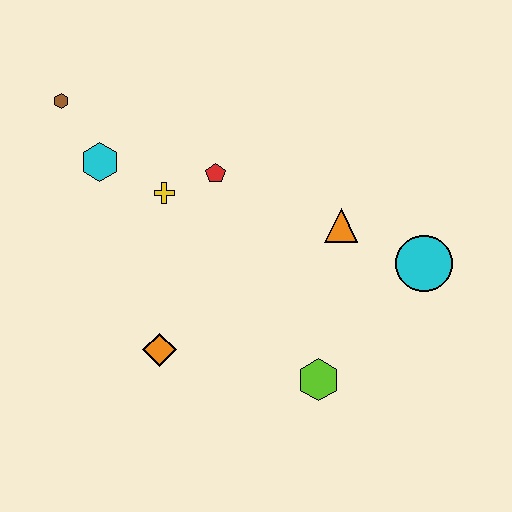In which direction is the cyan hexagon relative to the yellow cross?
The cyan hexagon is to the left of the yellow cross.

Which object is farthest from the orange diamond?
The cyan circle is farthest from the orange diamond.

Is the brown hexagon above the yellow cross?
Yes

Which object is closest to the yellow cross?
The red pentagon is closest to the yellow cross.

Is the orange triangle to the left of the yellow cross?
No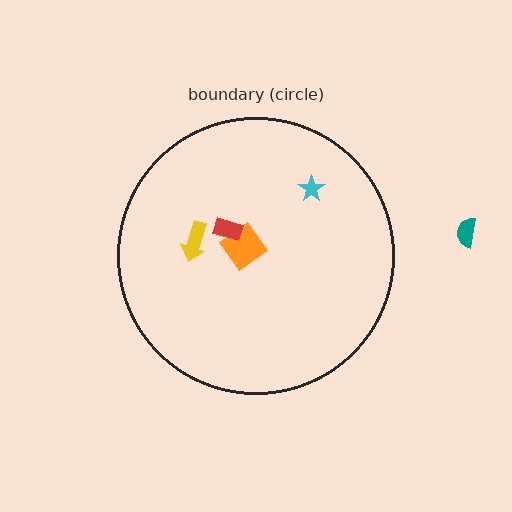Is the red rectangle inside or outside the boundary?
Inside.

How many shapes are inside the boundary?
4 inside, 1 outside.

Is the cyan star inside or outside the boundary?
Inside.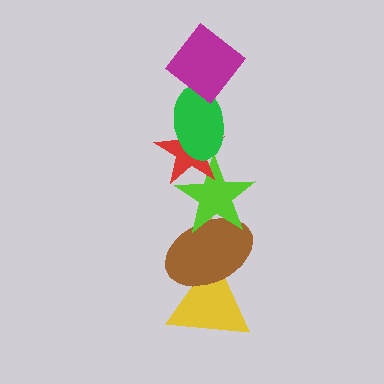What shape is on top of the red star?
The green ellipse is on top of the red star.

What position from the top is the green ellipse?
The green ellipse is 2nd from the top.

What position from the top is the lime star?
The lime star is 4th from the top.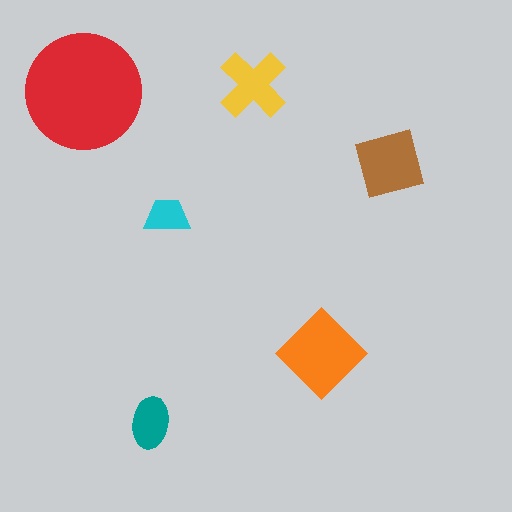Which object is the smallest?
The cyan trapezoid.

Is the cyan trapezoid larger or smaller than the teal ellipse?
Smaller.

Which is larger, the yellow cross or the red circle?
The red circle.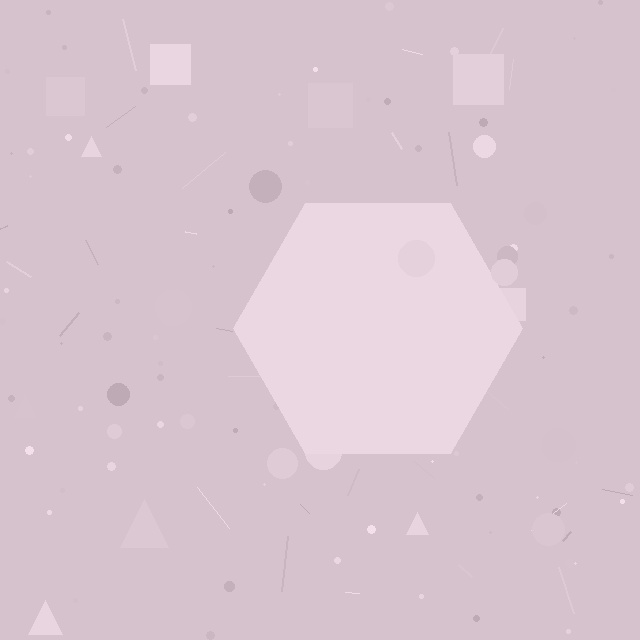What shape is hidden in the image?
A hexagon is hidden in the image.